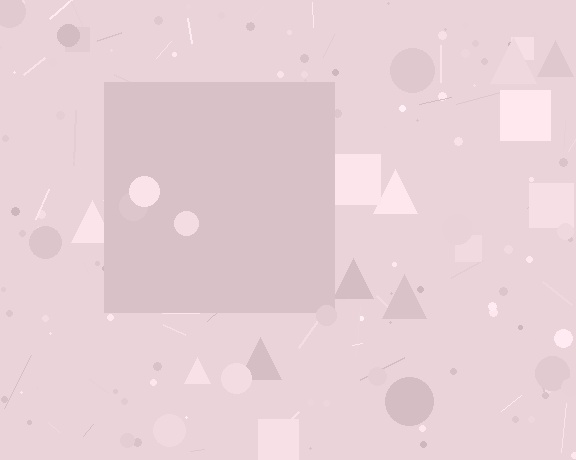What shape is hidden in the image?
A square is hidden in the image.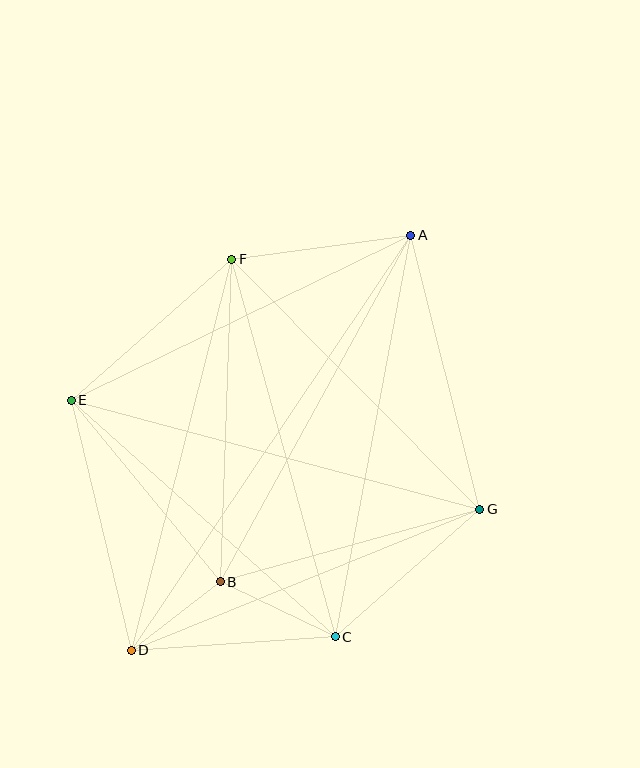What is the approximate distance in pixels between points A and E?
The distance between A and E is approximately 377 pixels.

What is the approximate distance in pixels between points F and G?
The distance between F and G is approximately 352 pixels.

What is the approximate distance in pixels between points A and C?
The distance between A and C is approximately 409 pixels.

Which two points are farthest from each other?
Points A and D are farthest from each other.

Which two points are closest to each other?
Points B and D are closest to each other.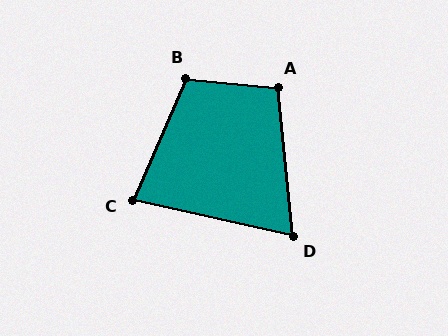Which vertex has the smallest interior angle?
D, at approximately 72 degrees.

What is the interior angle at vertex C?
Approximately 79 degrees (acute).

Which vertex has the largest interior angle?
B, at approximately 108 degrees.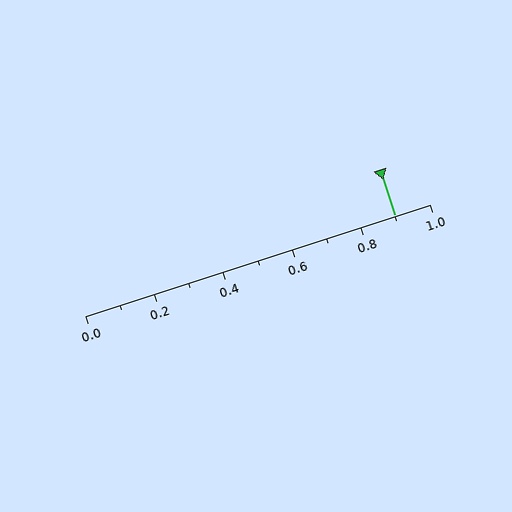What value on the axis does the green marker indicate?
The marker indicates approximately 0.9.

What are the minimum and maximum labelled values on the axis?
The axis runs from 0.0 to 1.0.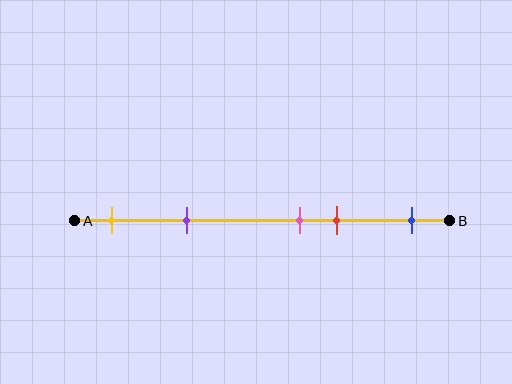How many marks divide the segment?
There are 5 marks dividing the segment.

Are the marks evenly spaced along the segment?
No, the marks are not evenly spaced.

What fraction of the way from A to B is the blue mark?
The blue mark is approximately 90% (0.9) of the way from A to B.